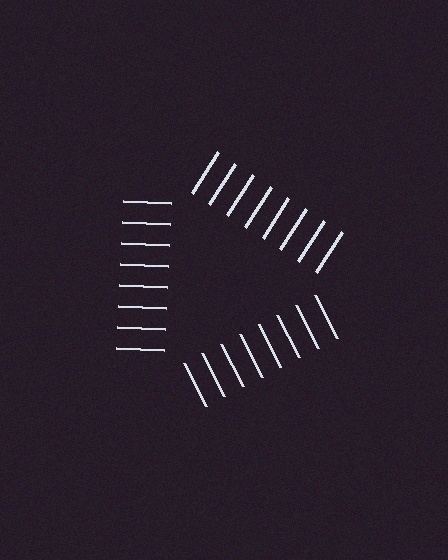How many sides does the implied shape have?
3 sides — the line-ends trace a triangle.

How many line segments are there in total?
24 — 8 along each of the 3 edges.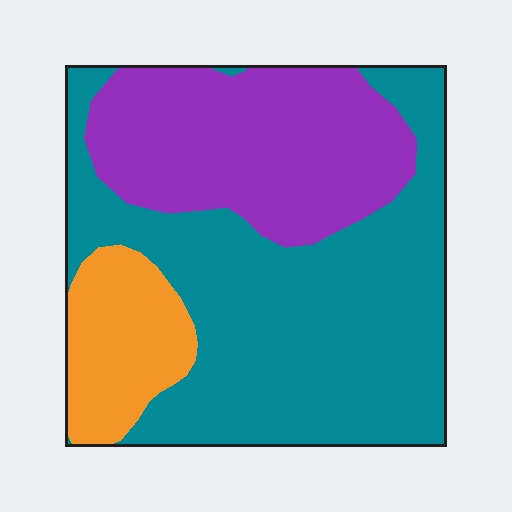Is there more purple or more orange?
Purple.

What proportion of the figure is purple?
Purple covers around 30% of the figure.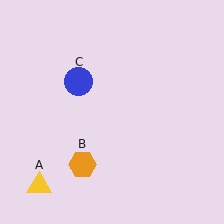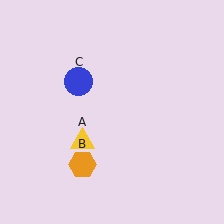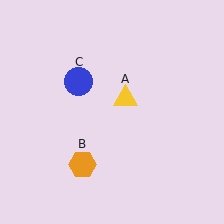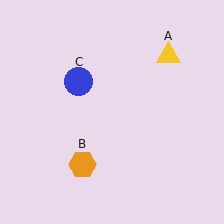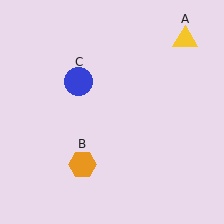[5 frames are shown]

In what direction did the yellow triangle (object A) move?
The yellow triangle (object A) moved up and to the right.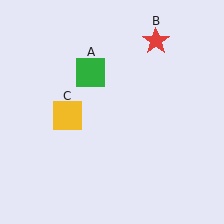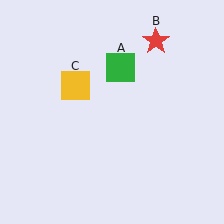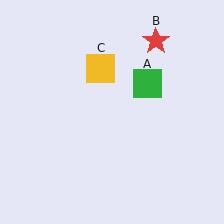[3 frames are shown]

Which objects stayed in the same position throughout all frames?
Red star (object B) remained stationary.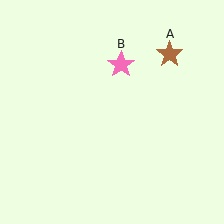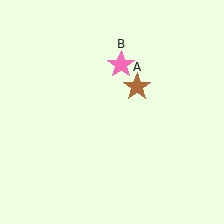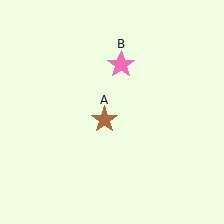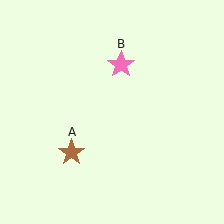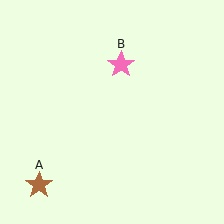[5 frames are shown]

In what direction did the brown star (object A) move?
The brown star (object A) moved down and to the left.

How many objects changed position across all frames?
1 object changed position: brown star (object A).